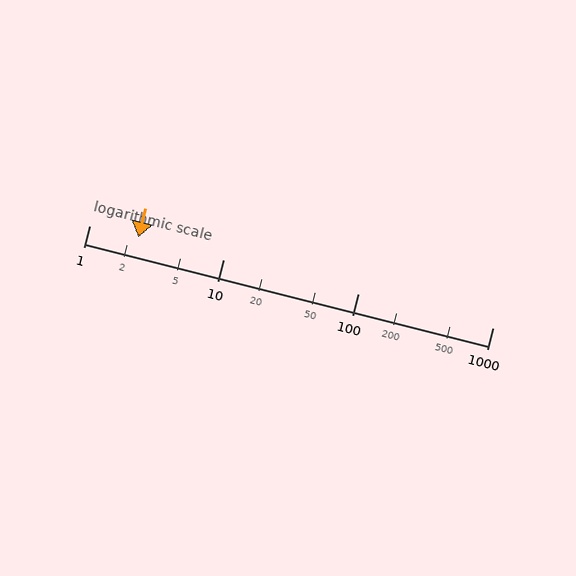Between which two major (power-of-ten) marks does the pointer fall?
The pointer is between 1 and 10.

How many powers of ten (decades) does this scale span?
The scale spans 3 decades, from 1 to 1000.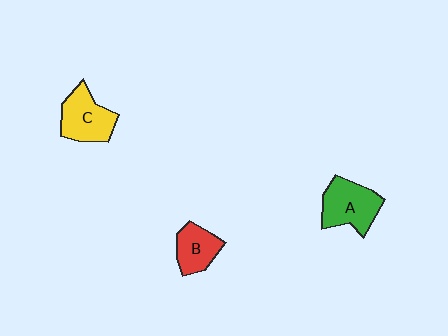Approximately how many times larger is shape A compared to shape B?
Approximately 1.4 times.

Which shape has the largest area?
Shape A (green).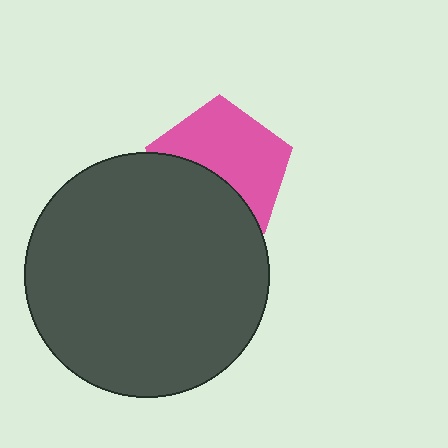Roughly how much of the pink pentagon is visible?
About half of it is visible (roughly 59%).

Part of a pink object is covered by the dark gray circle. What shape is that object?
It is a pentagon.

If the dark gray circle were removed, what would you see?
You would see the complete pink pentagon.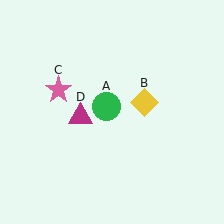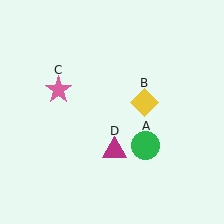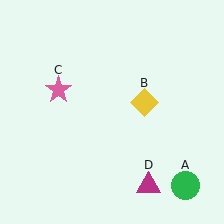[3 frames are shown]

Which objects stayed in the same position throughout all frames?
Yellow diamond (object B) and pink star (object C) remained stationary.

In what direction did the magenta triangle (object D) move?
The magenta triangle (object D) moved down and to the right.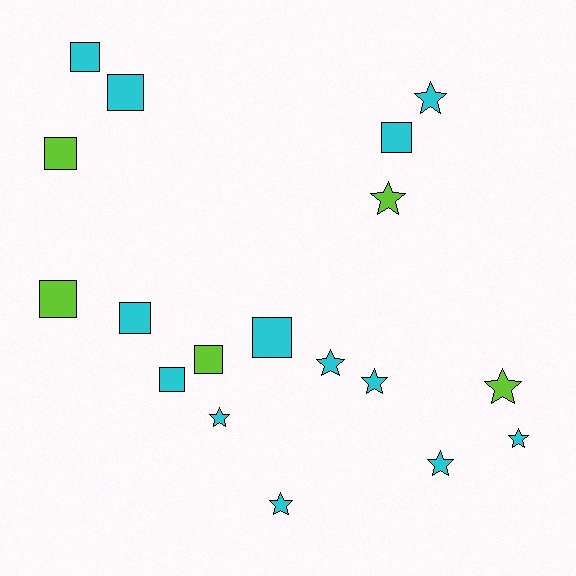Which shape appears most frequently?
Star, with 9 objects.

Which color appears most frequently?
Cyan, with 13 objects.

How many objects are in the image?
There are 18 objects.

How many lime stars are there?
There are 2 lime stars.